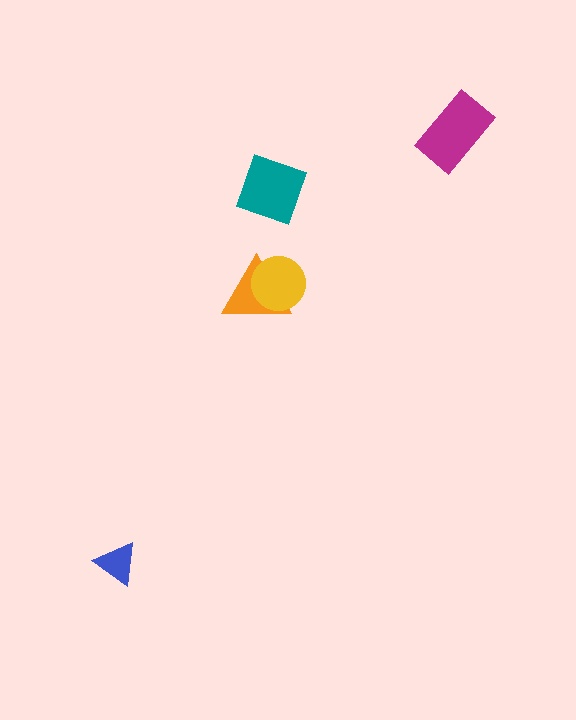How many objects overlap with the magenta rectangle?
0 objects overlap with the magenta rectangle.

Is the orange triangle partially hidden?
Yes, it is partially covered by another shape.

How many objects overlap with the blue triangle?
0 objects overlap with the blue triangle.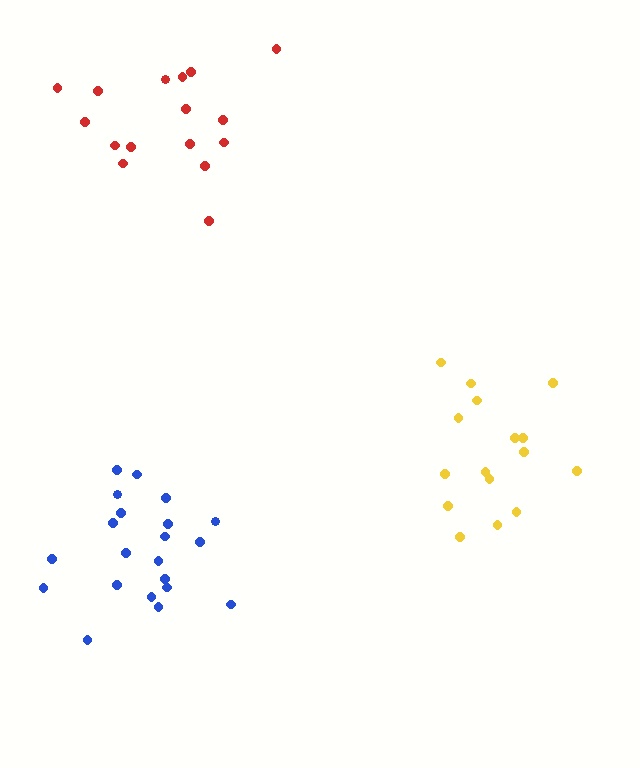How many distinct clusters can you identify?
There are 3 distinct clusters.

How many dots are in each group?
Group 1: 16 dots, Group 2: 21 dots, Group 3: 16 dots (53 total).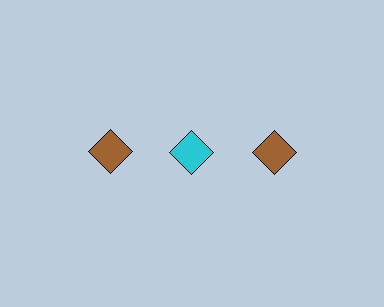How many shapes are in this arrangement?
There are 3 shapes arranged in a grid pattern.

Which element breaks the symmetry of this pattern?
The cyan diamond in the top row, second from left column breaks the symmetry. All other shapes are brown diamonds.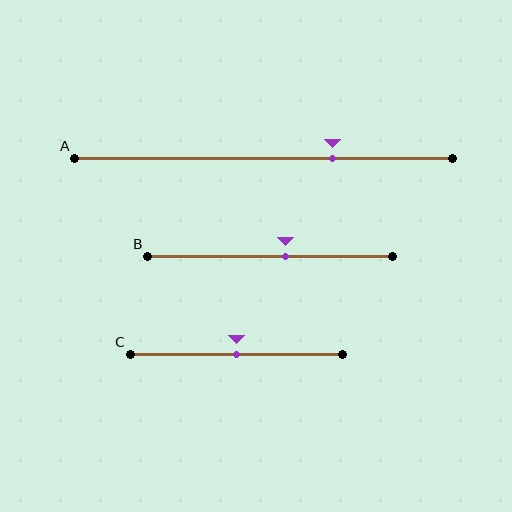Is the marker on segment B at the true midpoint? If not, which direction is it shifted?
No, the marker on segment B is shifted to the right by about 7% of the segment length.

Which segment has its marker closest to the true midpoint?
Segment C has its marker closest to the true midpoint.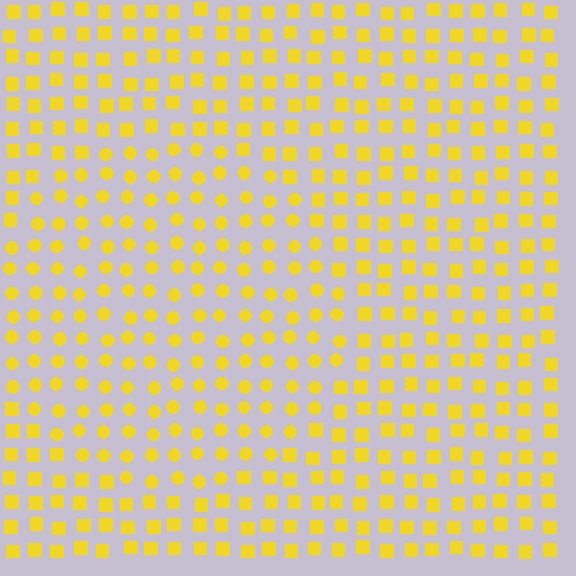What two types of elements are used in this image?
The image uses circles inside the circle region and squares outside it.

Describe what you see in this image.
The image is filled with small yellow elements arranged in a uniform grid. A circle-shaped region contains circles, while the surrounding area contains squares. The boundary is defined purely by the change in element shape.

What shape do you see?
I see a circle.